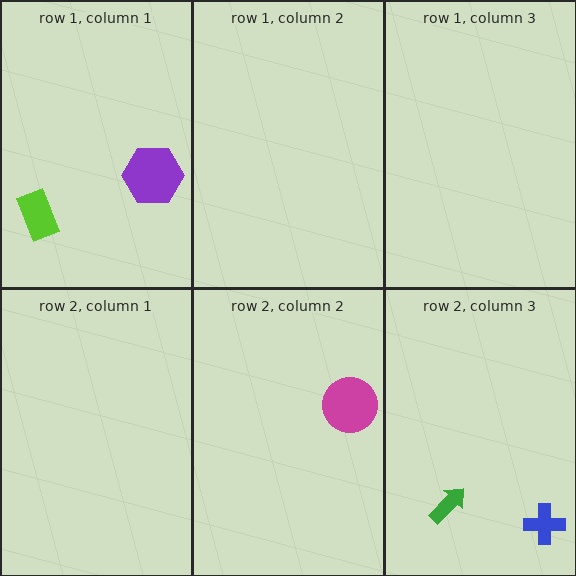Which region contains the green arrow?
The row 2, column 3 region.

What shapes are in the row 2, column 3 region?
The green arrow, the blue cross.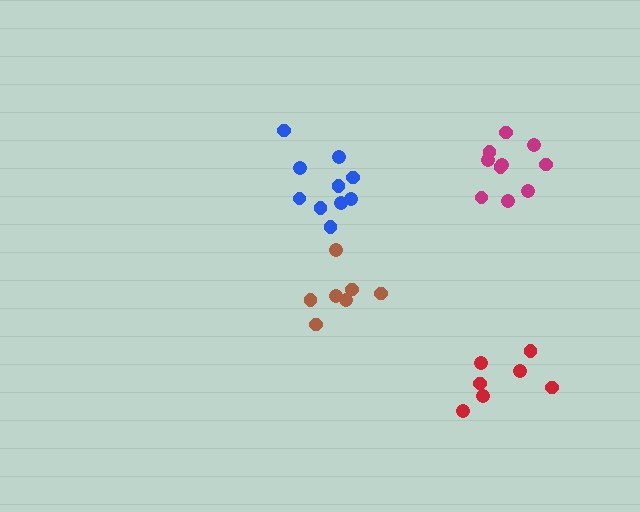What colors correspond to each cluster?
The clusters are colored: red, magenta, brown, blue.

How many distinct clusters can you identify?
There are 4 distinct clusters.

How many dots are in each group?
Group 1: 7 dots, Group 2: 10 dots, Group 3: 7 dots, Group 4: 10 dots (34 total).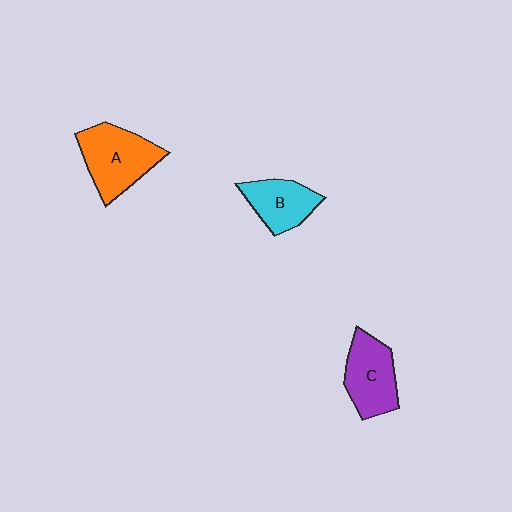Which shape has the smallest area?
Shape B (cyan).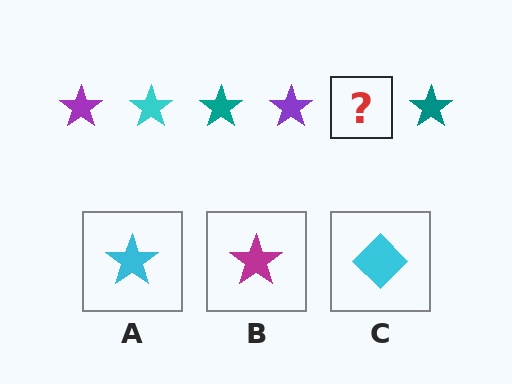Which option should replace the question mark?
Option A.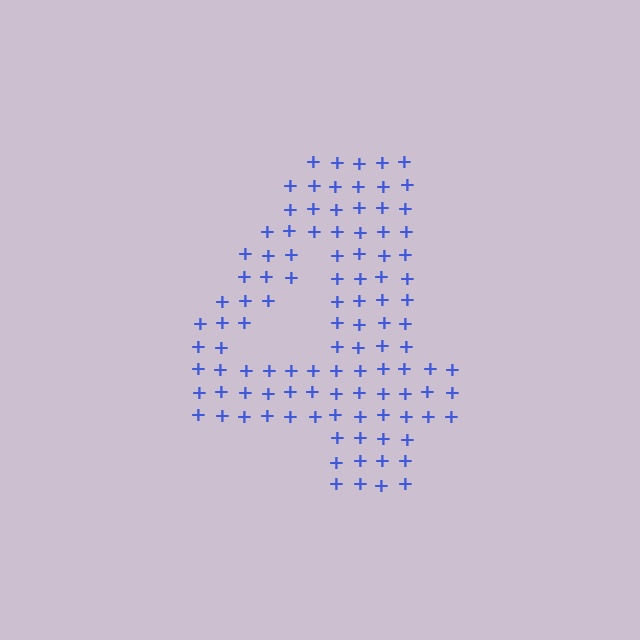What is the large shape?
The large shape is the digit 4.